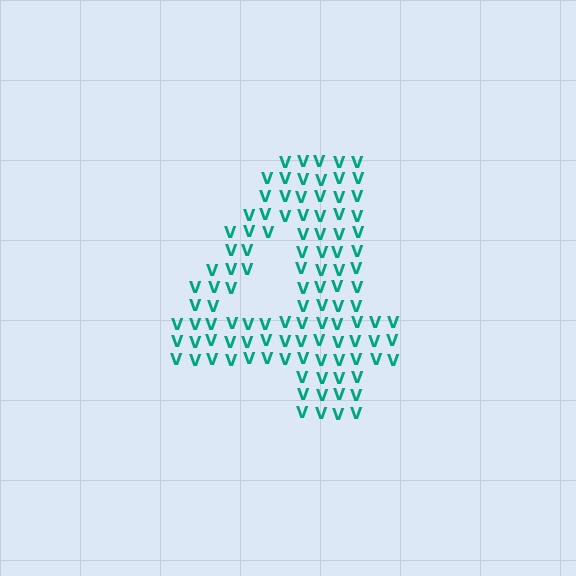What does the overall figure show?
The overall figure shows the digit 4.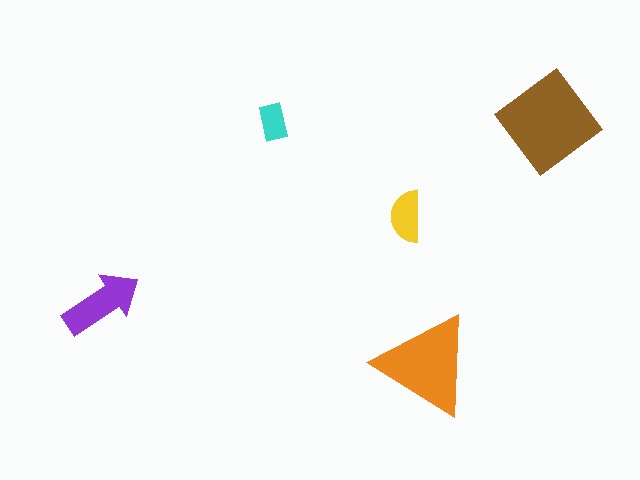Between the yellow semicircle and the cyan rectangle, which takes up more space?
The yellow semicircle.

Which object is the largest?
The brown diamond.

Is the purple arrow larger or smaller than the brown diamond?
Smaller.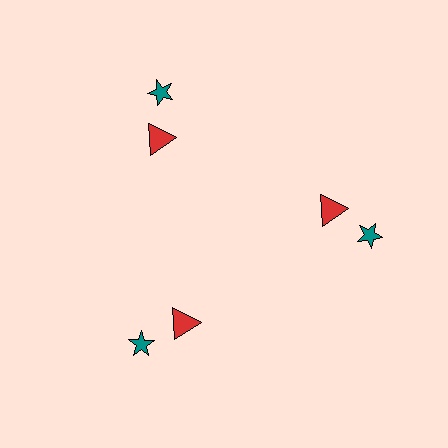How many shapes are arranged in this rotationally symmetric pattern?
There are 6 shapes, arranged in 3 groups of 2.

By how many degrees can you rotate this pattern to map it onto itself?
The pattern maps onto itself every 120 degrees of rotation.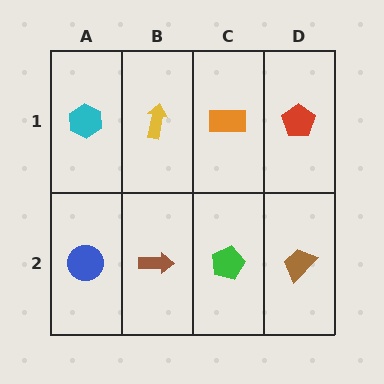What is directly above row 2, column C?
An orange rectangle.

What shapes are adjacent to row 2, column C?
An orange rectangle (row 1, column C), a brown arrow (row 2, column B), a brown trapezoid (row 2, column D).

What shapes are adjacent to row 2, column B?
A yellow arrow (row 1, column B), a blue circle (row 2, column A), a green pentagon (row 2, column C).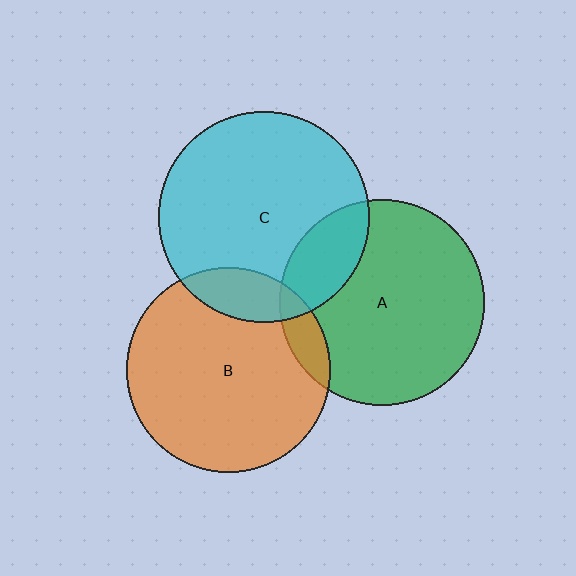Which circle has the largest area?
Circle C (cyan).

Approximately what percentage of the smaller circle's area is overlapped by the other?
Approximately 20%.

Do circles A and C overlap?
Yes.